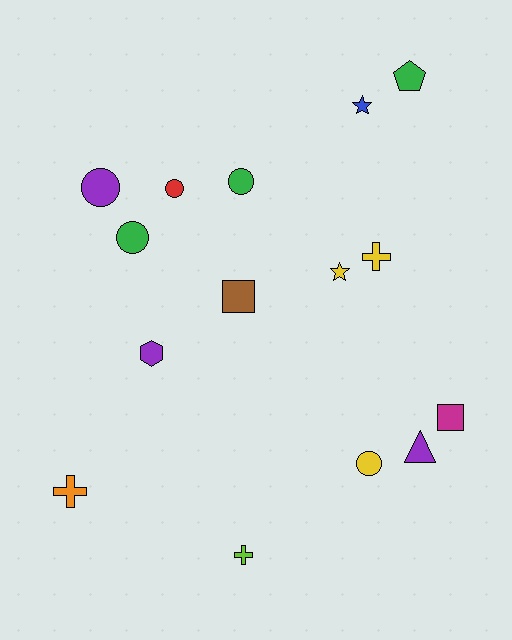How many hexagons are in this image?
There is 1 hexagon.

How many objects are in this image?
There are 15 objects.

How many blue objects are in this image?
There is 1 blue object.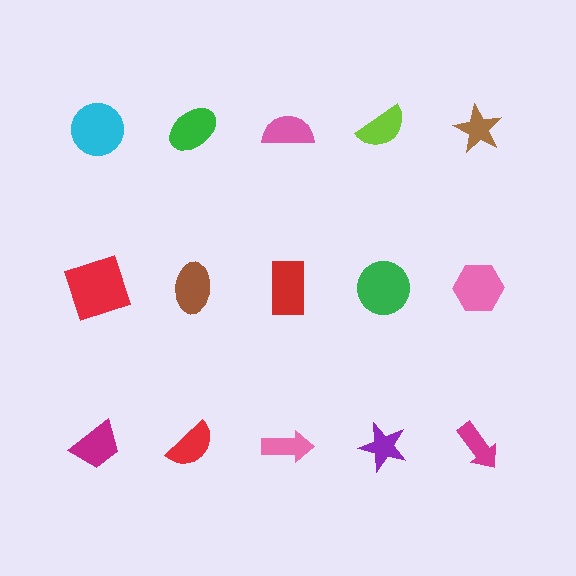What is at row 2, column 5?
A pink hexagon.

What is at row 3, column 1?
A magenta trapezoid.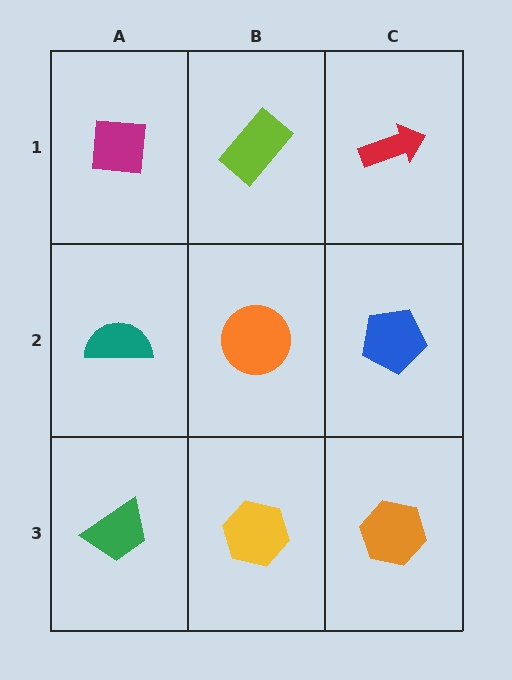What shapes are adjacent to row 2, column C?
A red arrow (row 1, column C), an orange hexagon (row 3, column C), an orange circle (row 2, column B).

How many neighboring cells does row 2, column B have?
4.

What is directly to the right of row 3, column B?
An orange hexagon.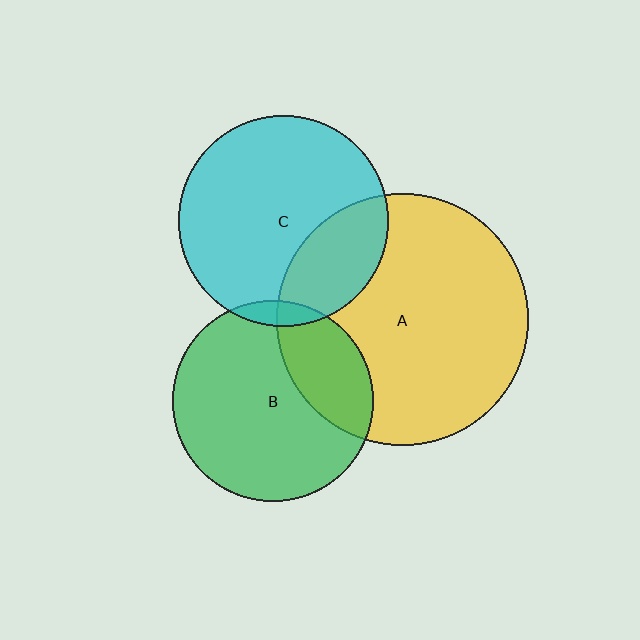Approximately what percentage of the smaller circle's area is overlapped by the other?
Approximately 25%.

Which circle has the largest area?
Circle A (yellow).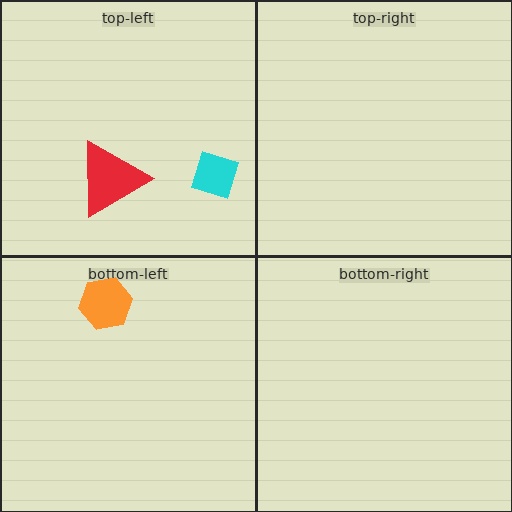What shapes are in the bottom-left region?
The orange hexagon.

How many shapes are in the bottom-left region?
1.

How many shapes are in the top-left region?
2.